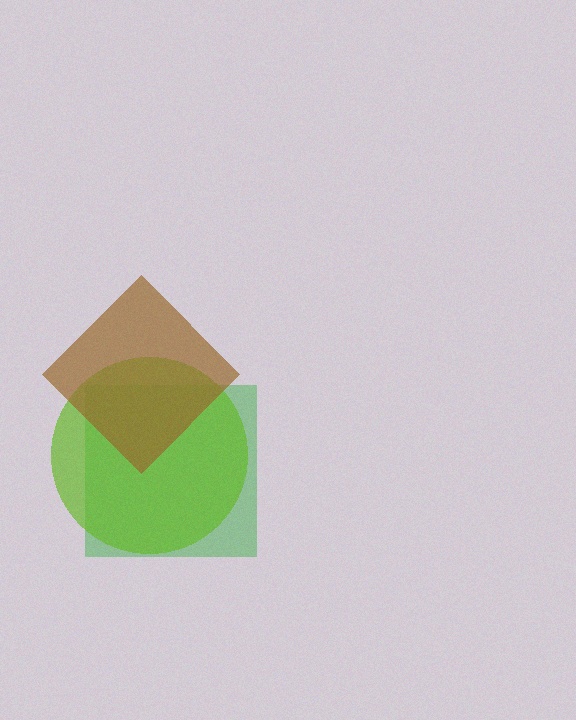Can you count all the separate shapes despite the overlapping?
Yes, there are 3 separate shapes.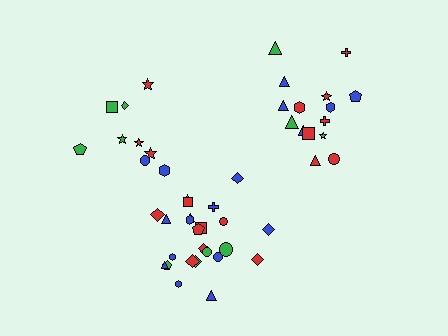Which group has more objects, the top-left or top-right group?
The top-right group.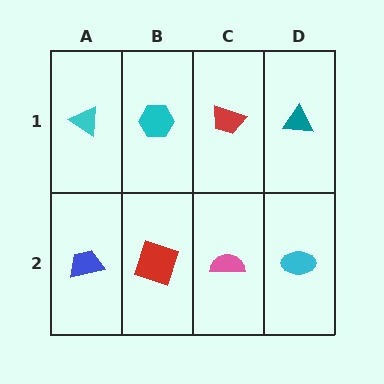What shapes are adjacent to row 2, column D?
A teal triangle (row 1, column D), a pink semicircle (row 2, column C).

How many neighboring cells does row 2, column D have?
2.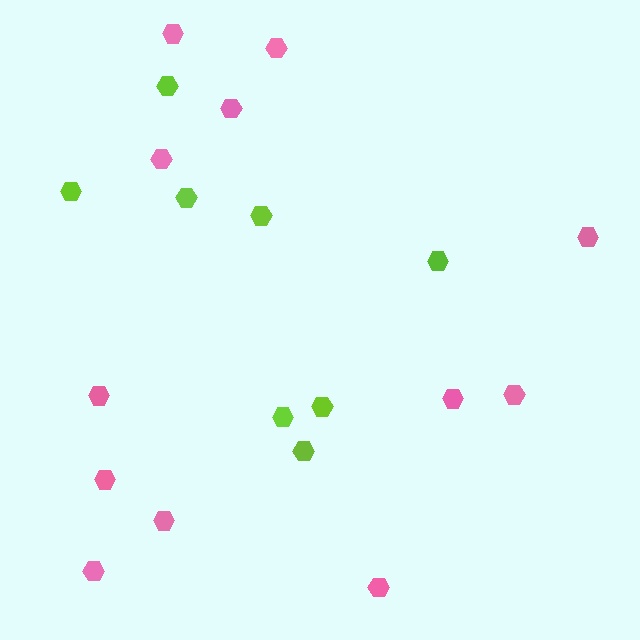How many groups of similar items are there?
There are 2 groups: one group of pink hexagons (12) and one group of lime hexagons (8).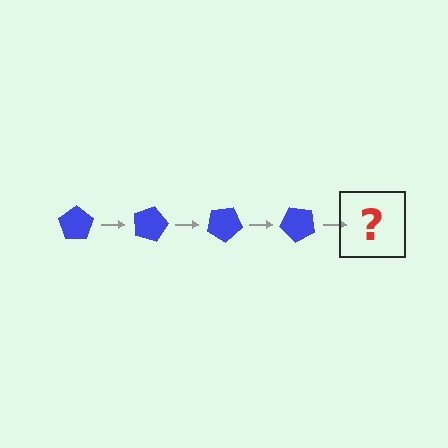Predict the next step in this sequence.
The next step is a blue pentagon rotated 60 degrees.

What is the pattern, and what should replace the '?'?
The pattern is that the pentagon rotates 15 degrees each step. The '?' should be a blue pentagon rotated 60 degrees.